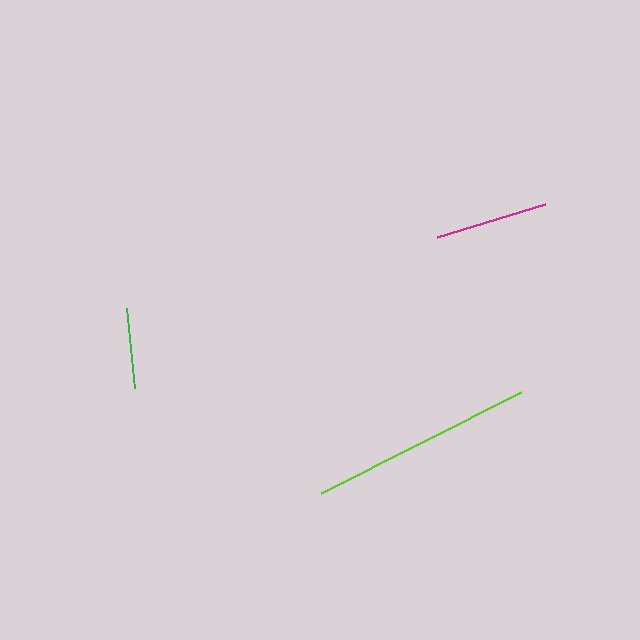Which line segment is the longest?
The lime line is the longest at approximately 224 pixels.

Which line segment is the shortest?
The green line is the shortest at approximately 81 pixels.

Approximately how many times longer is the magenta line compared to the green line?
The magenta line is approximately 1.4 times the length of the green line.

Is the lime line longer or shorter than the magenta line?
The lime line is longer than the magenta line.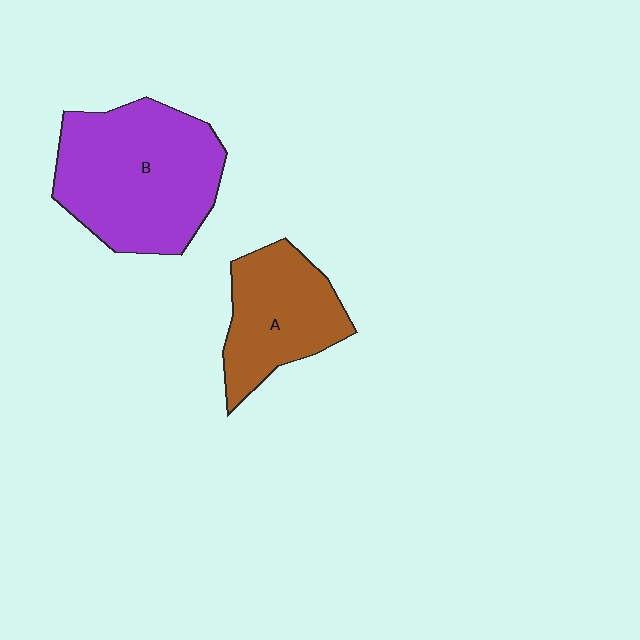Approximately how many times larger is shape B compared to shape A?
Approximately 1.6 times.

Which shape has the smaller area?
Shape A (brown).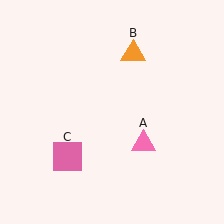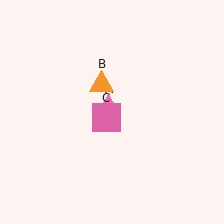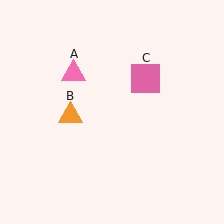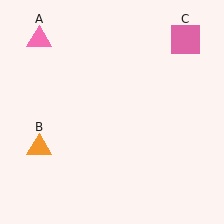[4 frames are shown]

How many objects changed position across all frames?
3 objects changed position: pink triangle (object A), orange triangle (object B), pink square (object C).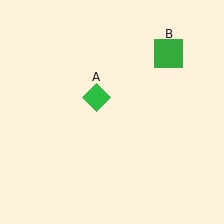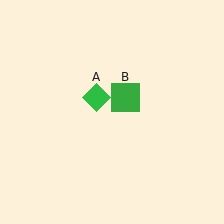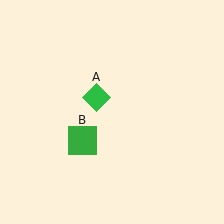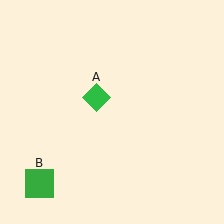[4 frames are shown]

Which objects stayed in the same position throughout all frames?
Green diamond (object A) remained stationary.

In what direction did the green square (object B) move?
The green square (object B) moved down and to the left.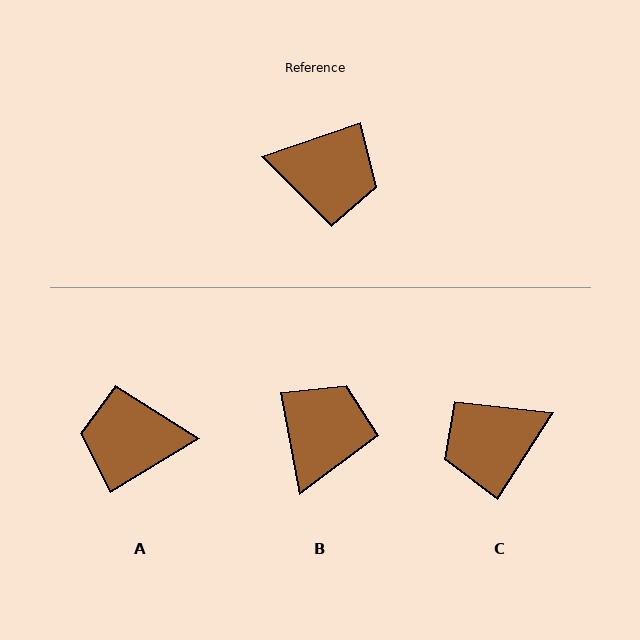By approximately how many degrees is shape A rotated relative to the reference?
Approximately 167 degrees clockwise.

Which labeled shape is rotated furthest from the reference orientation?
A, about 167 degrees away.